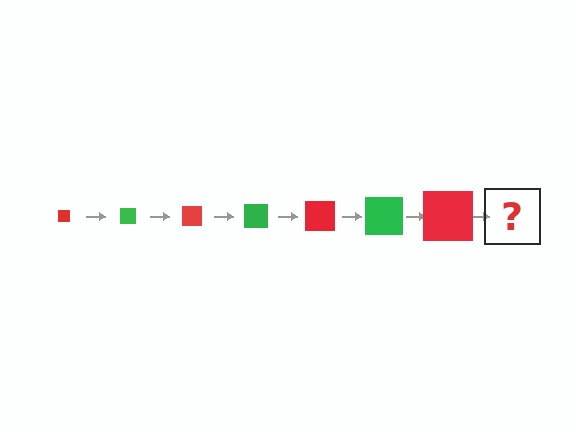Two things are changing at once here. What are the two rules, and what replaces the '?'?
The two rules are that the square grows larger each step and the color cycles through red and green. The '?' should be a green square, larger than the previous one.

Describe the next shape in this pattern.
It should be a green square, larger than the previous one.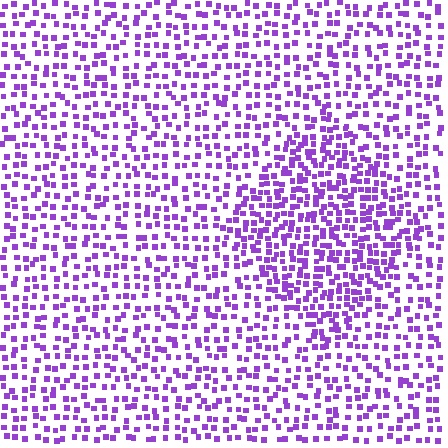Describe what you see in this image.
The image contains small purple elements arranged at two different densities. A diamond-shaped region is visible where the elements are more densely packed than the surrounding area.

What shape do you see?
I see a diamond.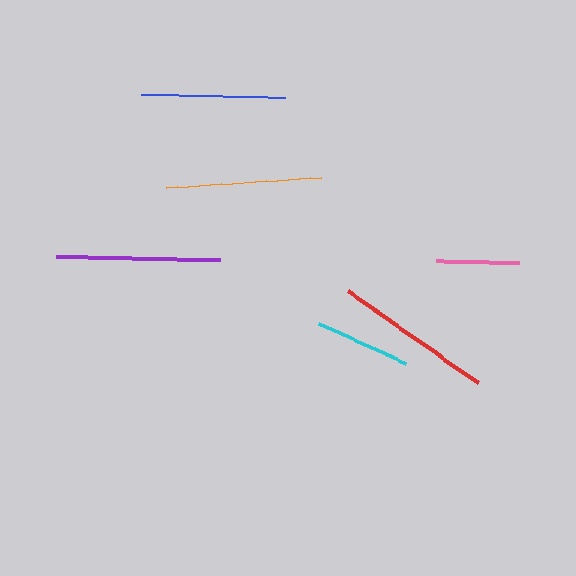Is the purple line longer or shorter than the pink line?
The purple line is longer than the pink line.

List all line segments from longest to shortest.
From longest to shortest: purple, red, orange, blue, cyan, pink.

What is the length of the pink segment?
The pink segment is approximately 83 pixels long.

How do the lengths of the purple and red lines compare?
The purple and red lines are approximately the same length.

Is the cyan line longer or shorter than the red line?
The red line is longer than the cyan line.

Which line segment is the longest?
The purple line is the longest at approximately 164 pixels.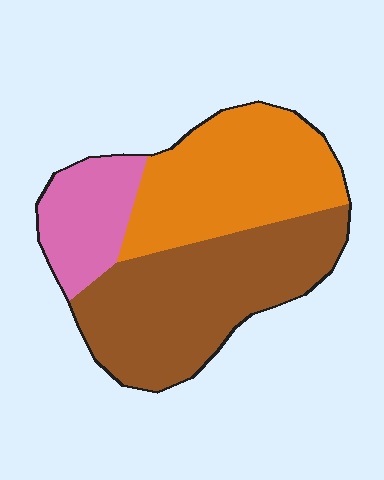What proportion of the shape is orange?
Orange takes up about three eighths (3/8) of the shape.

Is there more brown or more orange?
Brown.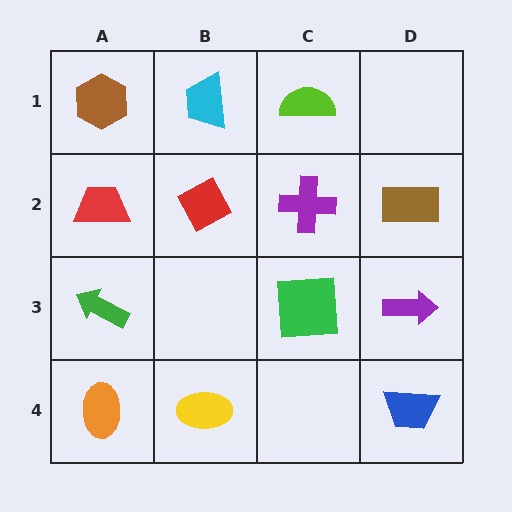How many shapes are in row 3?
3 shapes.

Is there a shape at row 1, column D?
No, that cell is empty.